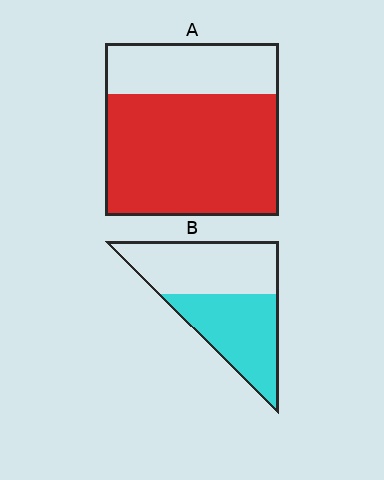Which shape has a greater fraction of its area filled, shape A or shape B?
Shape A.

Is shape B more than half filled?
Roughly half.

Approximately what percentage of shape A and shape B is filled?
A is approximately 70% and B is approximately 50%.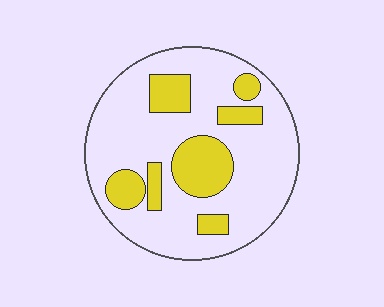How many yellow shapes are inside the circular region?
7.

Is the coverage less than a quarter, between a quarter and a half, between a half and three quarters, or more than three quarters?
Less than a quarter.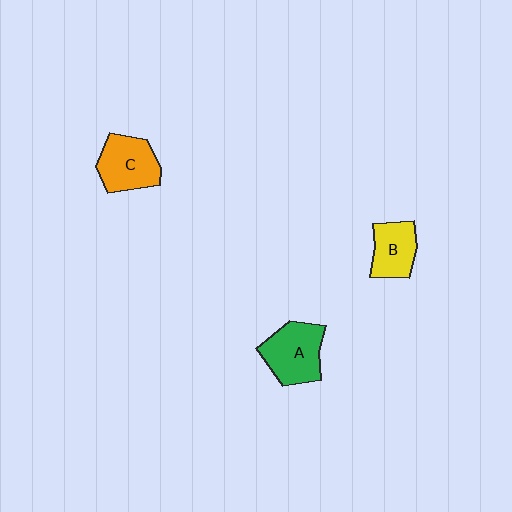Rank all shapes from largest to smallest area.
From largest to smallest: A (green), C (orange), B (yellow).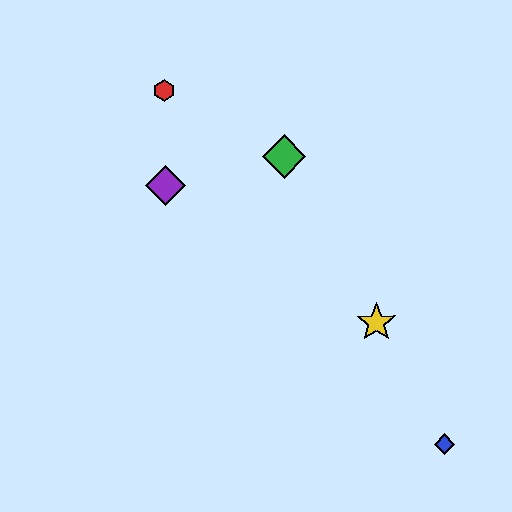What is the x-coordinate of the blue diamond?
The blue diamond is at x≈444.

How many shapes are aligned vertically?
2 shapes (the red hexagon, the purple diamond) are aligned vertically.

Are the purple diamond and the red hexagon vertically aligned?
Yes, both are at x≈165.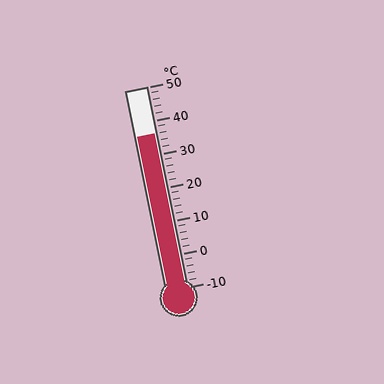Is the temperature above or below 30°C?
The temperature is above 30°C.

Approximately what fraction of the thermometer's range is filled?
The thermometer is filled to approximately 75% of its range.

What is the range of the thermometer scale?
The thermometer scale ranges from -10°C to 50°C.